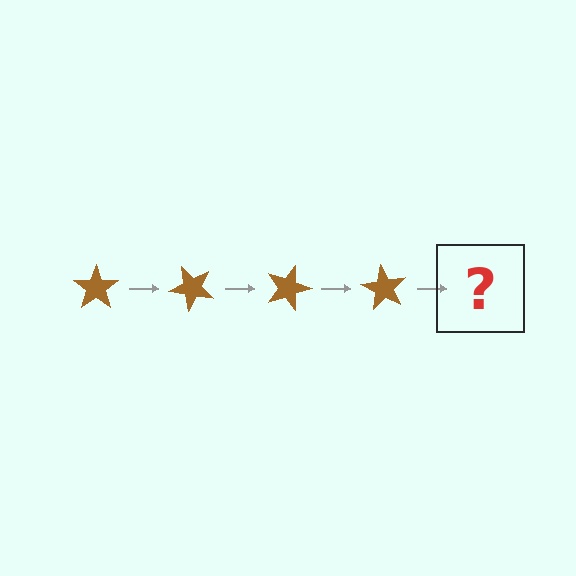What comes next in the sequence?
The next element should be a brown star rotated 180 degrees.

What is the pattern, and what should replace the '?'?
The pattern is that the star rotates 45 degrees each step. The '?' should be a brown star rotated 180 degrees.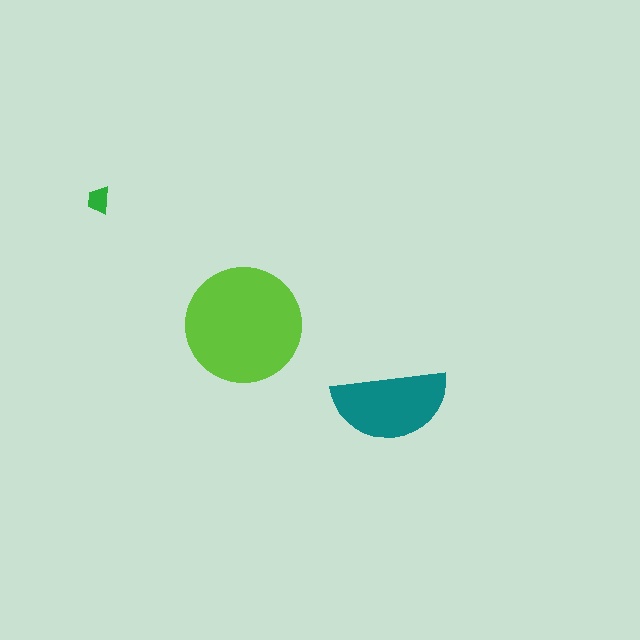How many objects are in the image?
There are 3 objects in the image.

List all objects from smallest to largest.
The green trapezoid, the teal semicircle, the lime circle.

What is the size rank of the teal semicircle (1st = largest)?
2nd.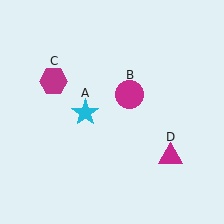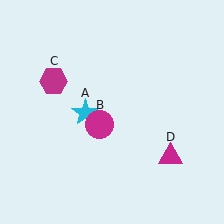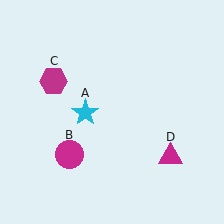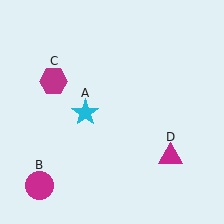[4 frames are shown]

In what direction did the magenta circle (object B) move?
The magenta circle (object B) moved down and to the left.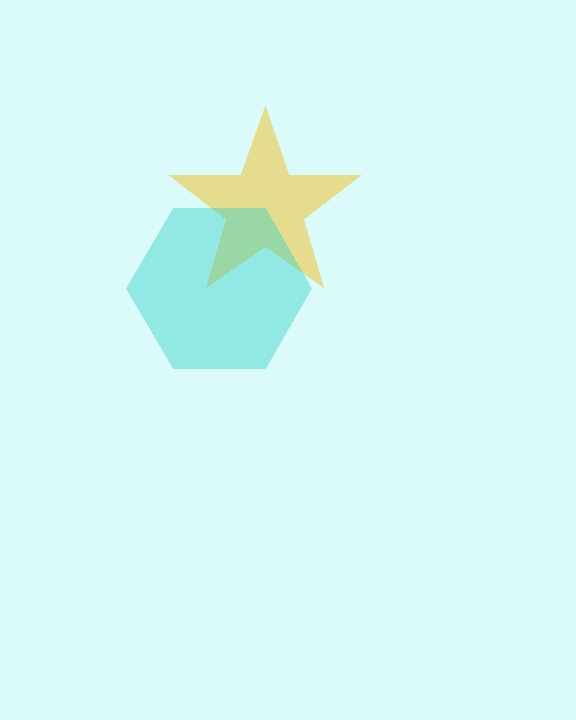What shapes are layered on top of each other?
The layered shapes are: a yellow star, a cyan hexagon.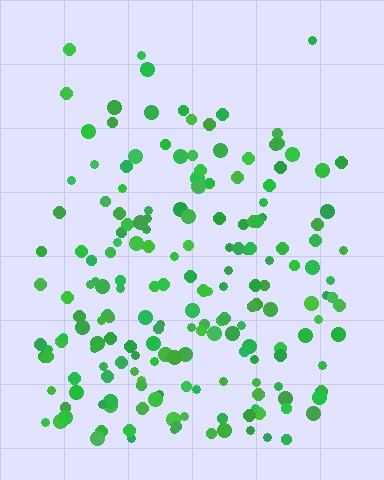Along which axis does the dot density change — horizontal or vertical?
Vertical.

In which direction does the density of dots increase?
From top to bottom, with the bottom side densest.